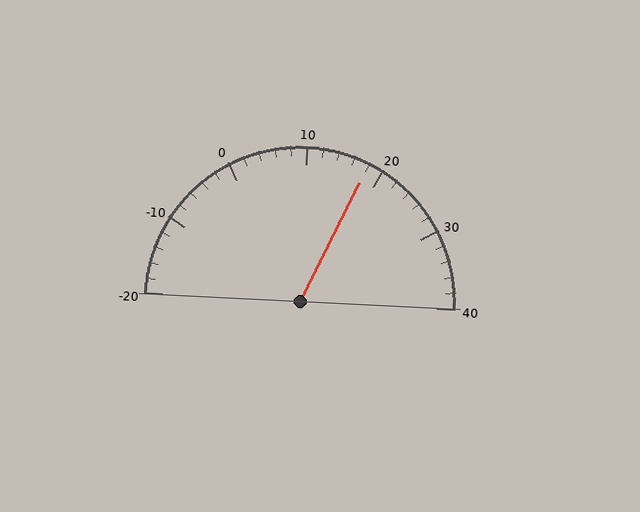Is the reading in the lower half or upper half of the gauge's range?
The reading is in the upper half of the range (-20 to 40).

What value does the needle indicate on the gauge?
The needle indicates approximately 18.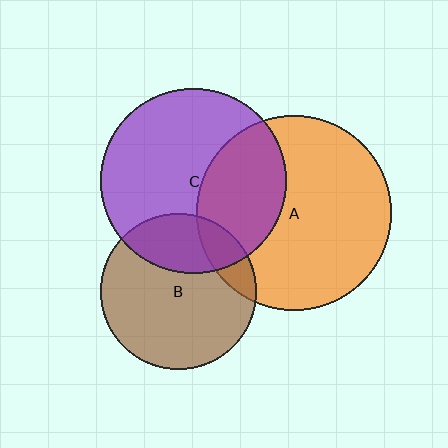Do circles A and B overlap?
Yes.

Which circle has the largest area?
Circle A (orange).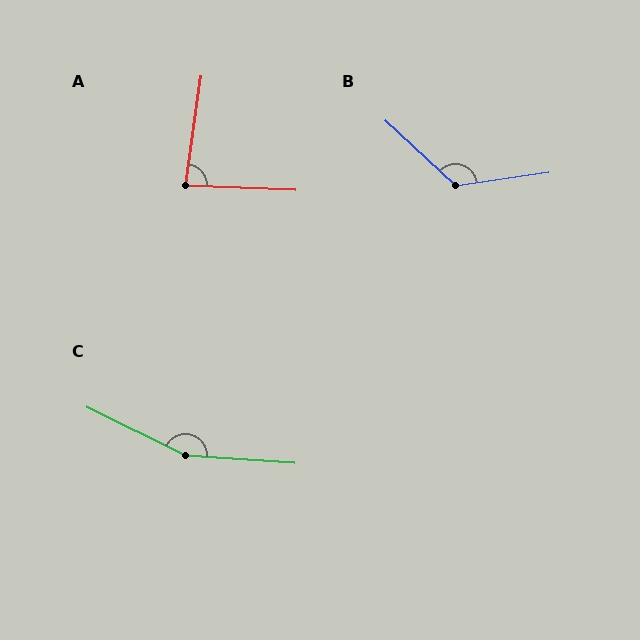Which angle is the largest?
C, at approximately 158 degrees.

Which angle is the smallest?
A, at approximately 84 degrees.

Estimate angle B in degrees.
Approximately 129 degrees.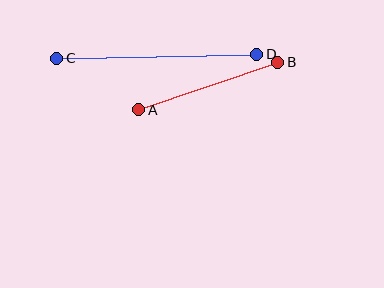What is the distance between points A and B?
The distance is approximately 147 pixels.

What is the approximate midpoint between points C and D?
The midpoint is at approximately (157, 56) pixels.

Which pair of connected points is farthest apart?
Points C and D are farthest apart.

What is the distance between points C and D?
The distance is approximately 200 pixels.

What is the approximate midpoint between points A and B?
The midpoint is at approximately (208, 86) pixels.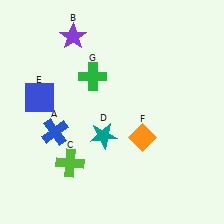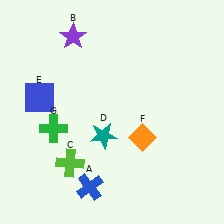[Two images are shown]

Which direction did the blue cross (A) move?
The blue cross (A) moved down.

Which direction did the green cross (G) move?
The green cross (G) moved down.